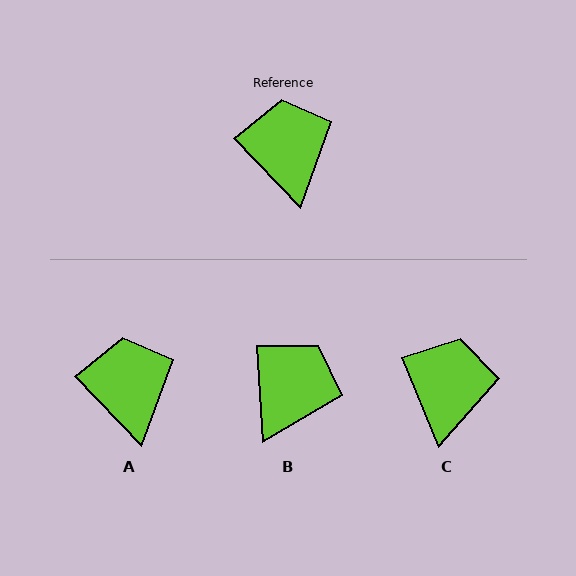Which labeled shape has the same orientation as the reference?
A.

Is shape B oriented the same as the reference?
No, it is off by about 40 degrees.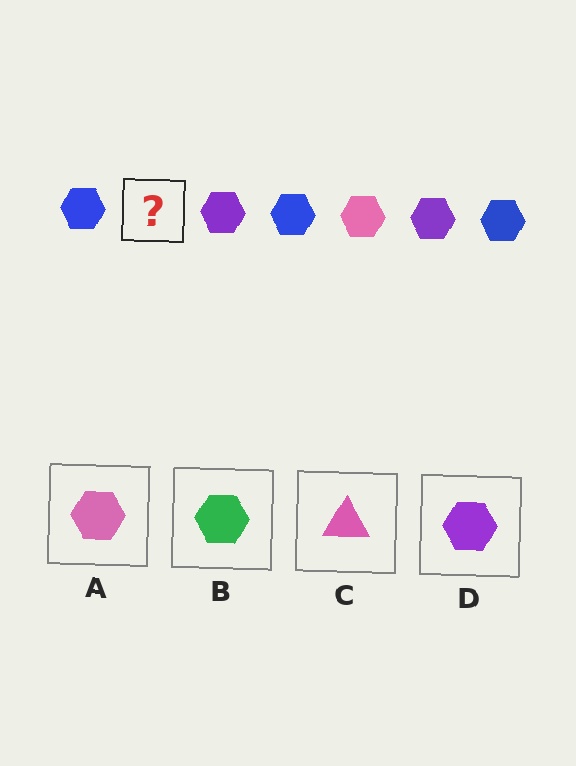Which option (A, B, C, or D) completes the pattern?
A.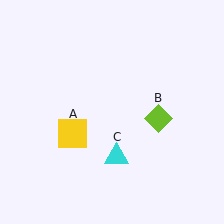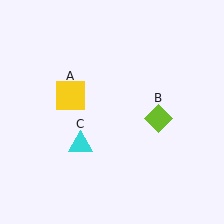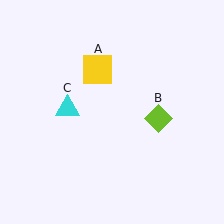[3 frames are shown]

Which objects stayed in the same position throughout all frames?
Lime diamond (object B) remained stationary.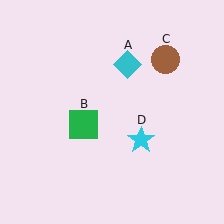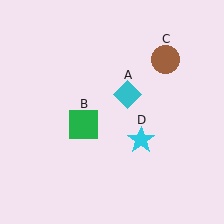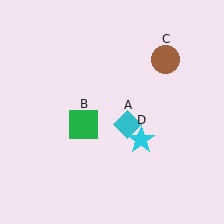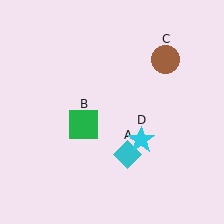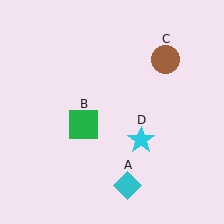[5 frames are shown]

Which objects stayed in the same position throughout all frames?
Green square (object B) and brown circle (object C) and cyan star (object D) remained stationary.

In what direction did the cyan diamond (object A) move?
The cyan diamond (object A) moved down.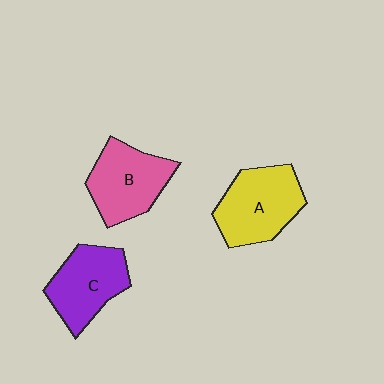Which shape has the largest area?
Shape A (yellow).